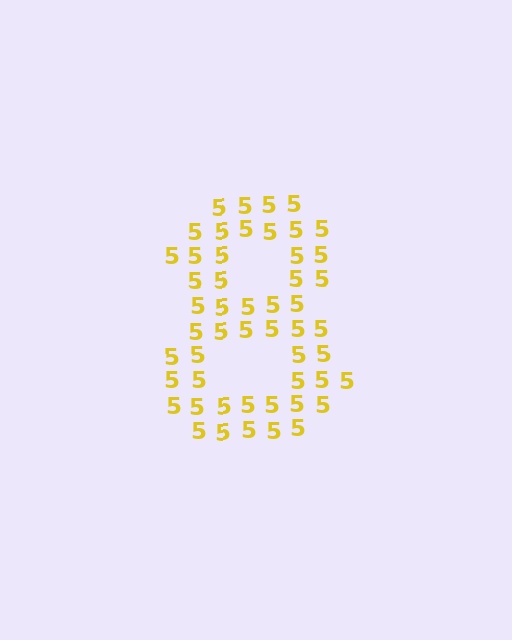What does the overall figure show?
The overall figure shows the digit 8.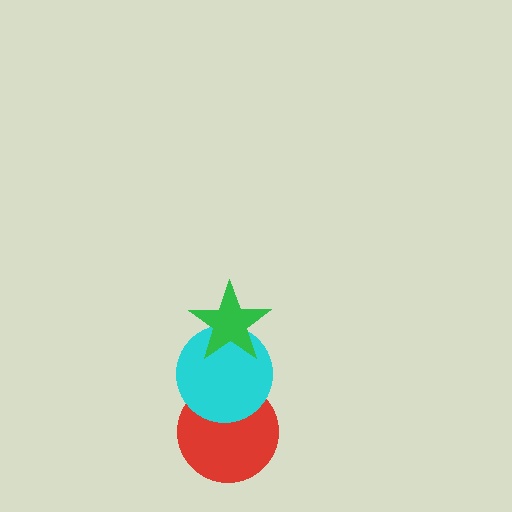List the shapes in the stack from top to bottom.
From top to bottom: the green star, the cyan circle, the red circle.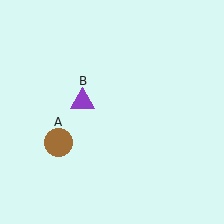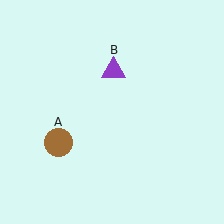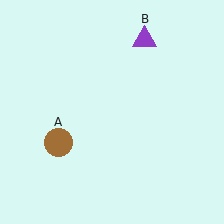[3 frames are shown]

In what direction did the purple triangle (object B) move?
The purple triangle (object B) moved up and to the right.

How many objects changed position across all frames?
1 object changed position: purple triangle (object B).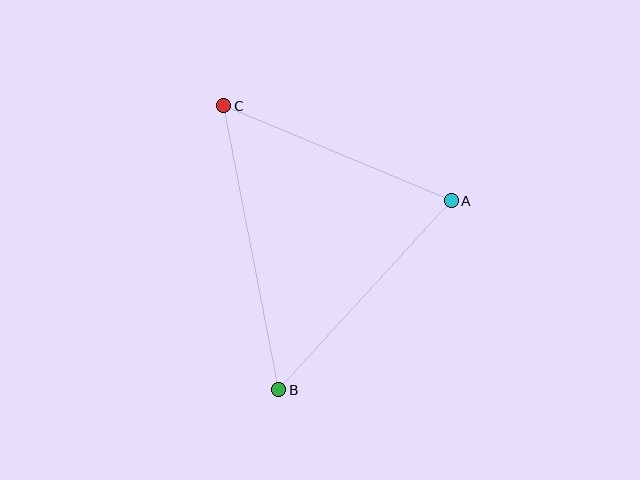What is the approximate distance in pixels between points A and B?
The distance between A and B is approximately 256 pixels.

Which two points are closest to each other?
Points A and C are closest to each other.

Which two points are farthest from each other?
Points B and C are farthest from each other.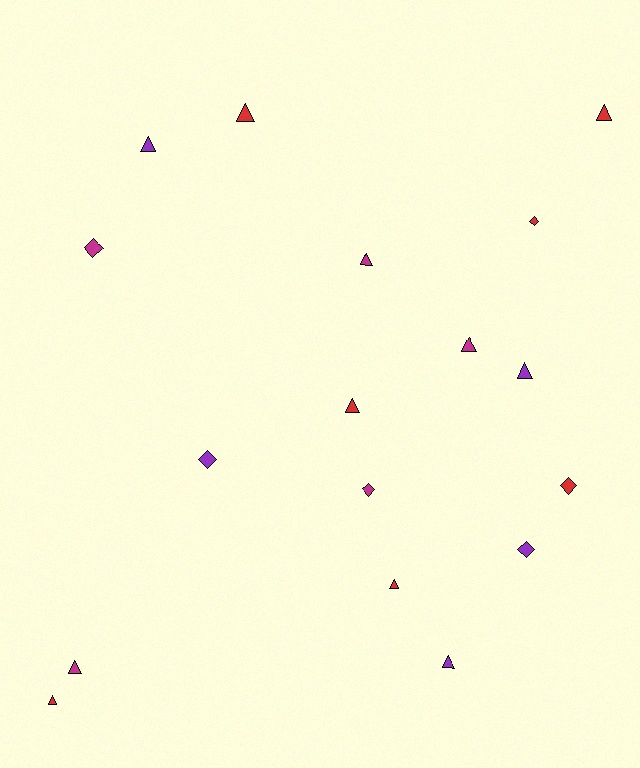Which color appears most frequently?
Red, with 7 objects.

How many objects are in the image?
There are 17 objects.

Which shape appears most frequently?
Triangle, with 11 objects.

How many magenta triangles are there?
There are 3 magenta triangles.